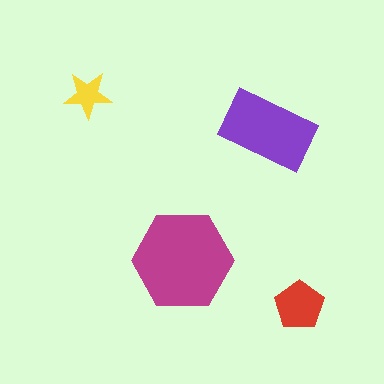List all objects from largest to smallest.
The magenta hexagon, the purple rectangle, the red pentagon, the yellow star.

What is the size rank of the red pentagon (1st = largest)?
3rd.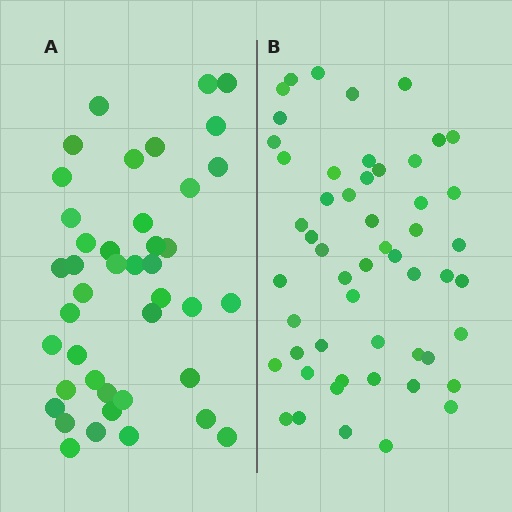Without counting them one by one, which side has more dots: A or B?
Region B (the right region) has more dots.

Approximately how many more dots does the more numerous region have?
Region B has roughly 12 or so more dots than region A.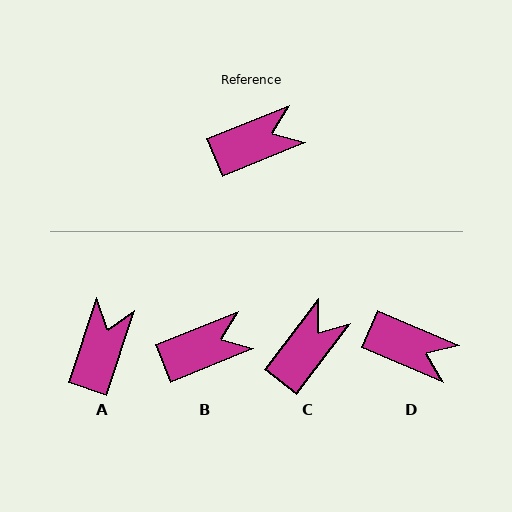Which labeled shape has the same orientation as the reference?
B.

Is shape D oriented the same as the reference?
No, it is off by about 45 degrees.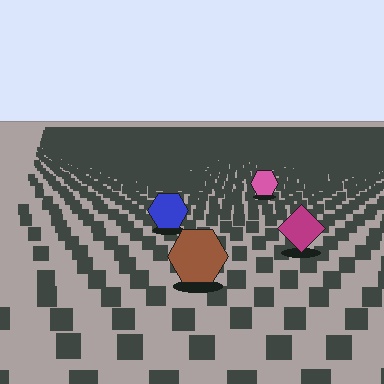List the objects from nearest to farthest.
From nearest to farthest: the brown hexagon, the magenta diamond, the blue hexagon, the pink hexagon.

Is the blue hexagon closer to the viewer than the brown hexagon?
No. The brown hexagon is closer — you can tell from the texture gradient: the ground texture is coarser near it.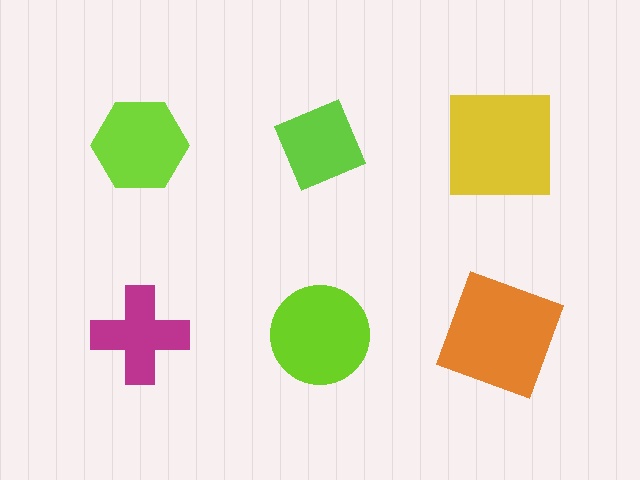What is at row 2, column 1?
A magenta cross.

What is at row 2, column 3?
An orange square.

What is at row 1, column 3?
A yellow square.